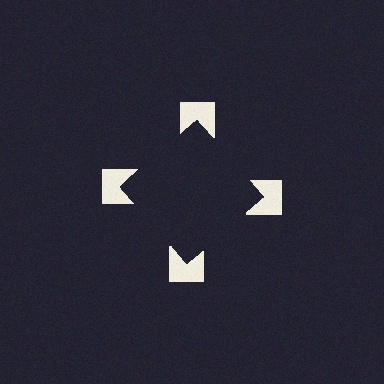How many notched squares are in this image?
There are 4 — one at each vertex of the illusory square.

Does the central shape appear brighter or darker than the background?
It typically appears slightly darker than the background, even though no actual brightness change is drawn.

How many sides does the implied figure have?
4 sides.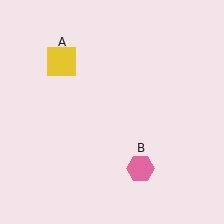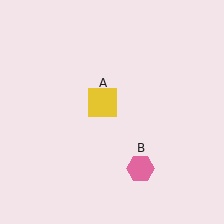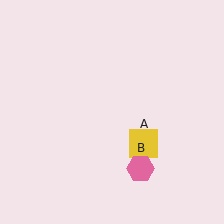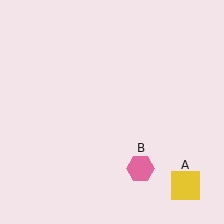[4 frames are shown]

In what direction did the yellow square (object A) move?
The yellow square (object A) moved down and to the right.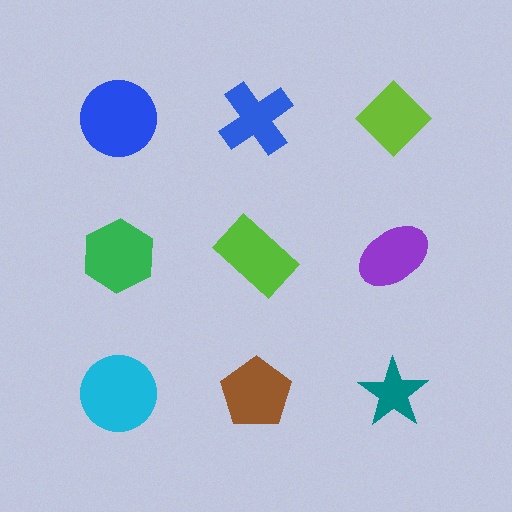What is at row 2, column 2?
A lime rectangle.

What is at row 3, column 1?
A cyan circle.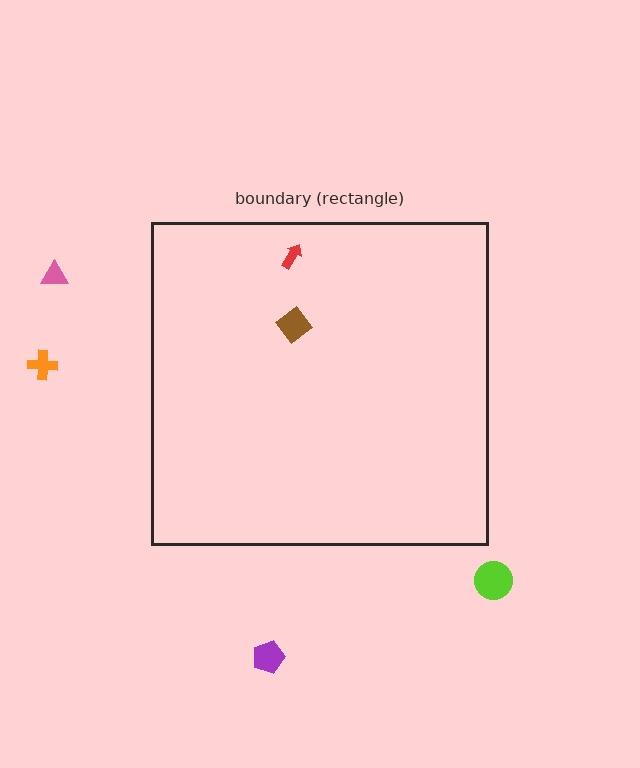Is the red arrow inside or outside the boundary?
Inside.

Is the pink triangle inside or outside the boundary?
Outside.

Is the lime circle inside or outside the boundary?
Outside.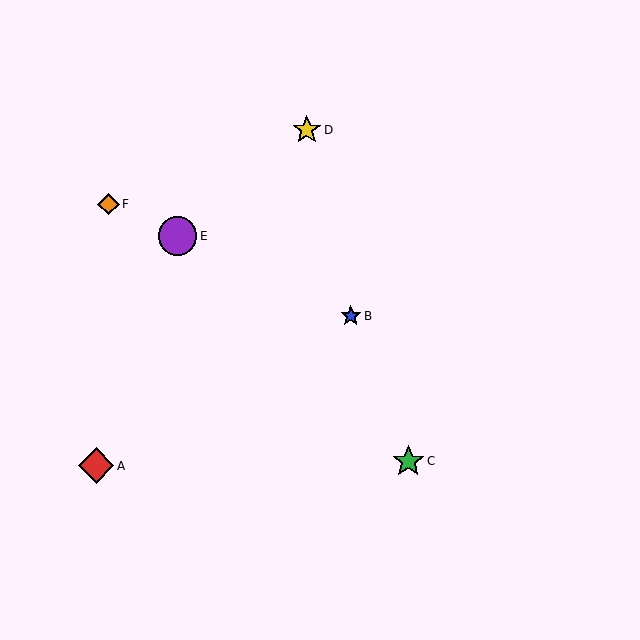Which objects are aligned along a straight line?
Objects B, E, F are aligned along a straight line.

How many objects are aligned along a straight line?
3 objects (B, E, F) are aligned along a straight line.